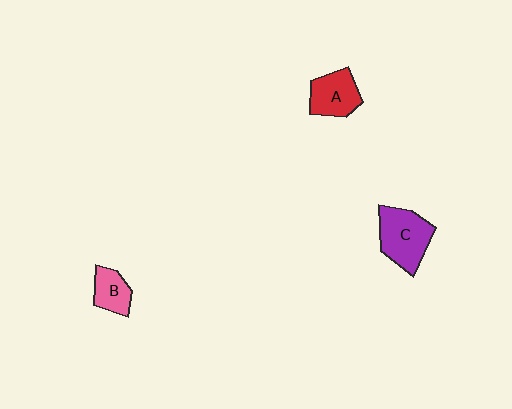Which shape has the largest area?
Shape C (purple).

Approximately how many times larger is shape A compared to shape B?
Approximately 1.4 times.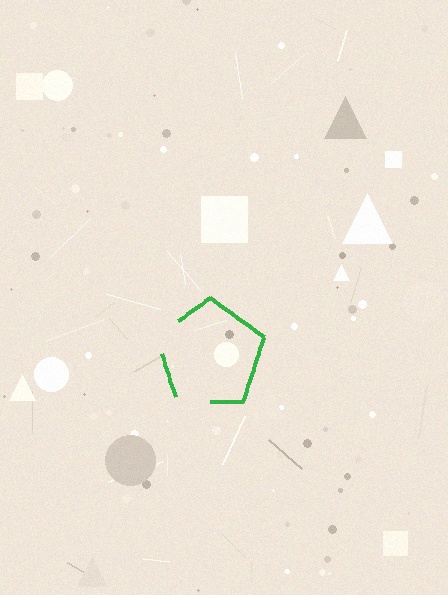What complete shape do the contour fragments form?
The contour fragments form a pentagon.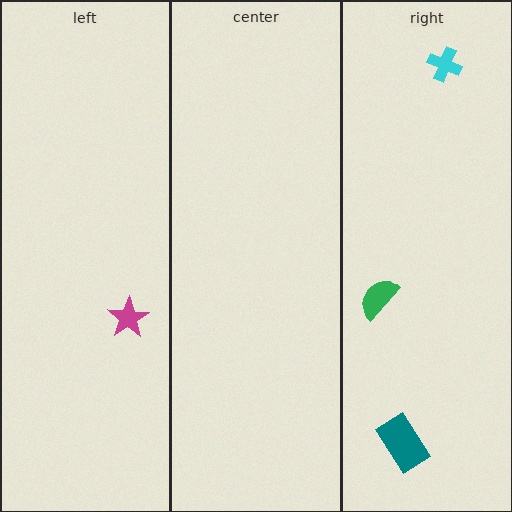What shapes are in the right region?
The green semicircle, the teal rectangle, the cyan cross.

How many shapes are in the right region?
3.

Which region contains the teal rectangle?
The right region.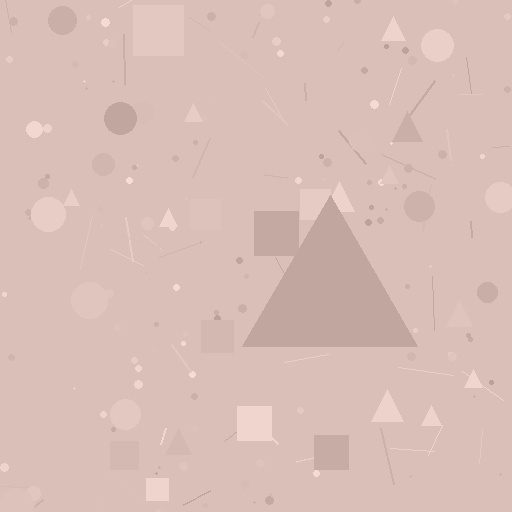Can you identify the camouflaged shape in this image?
The camouflaged shape is a triangle.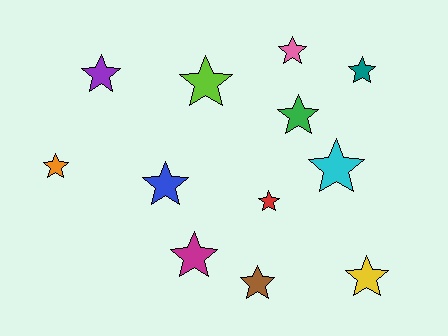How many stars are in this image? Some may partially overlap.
There are 12 stars.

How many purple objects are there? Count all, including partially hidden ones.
There is 1 purple object.